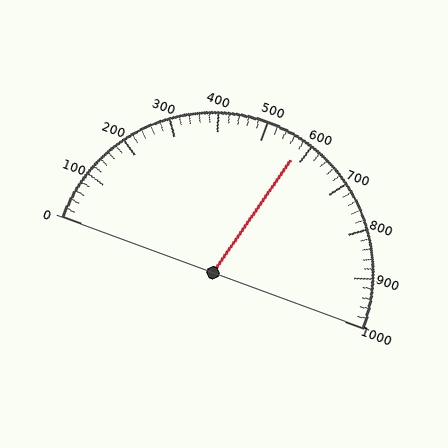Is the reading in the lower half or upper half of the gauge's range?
The reading is in the upper half of the range (0 to 1000).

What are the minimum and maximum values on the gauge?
The gauge ranges from 0 to 1000.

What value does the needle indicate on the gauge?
The needle indicates approximately 580.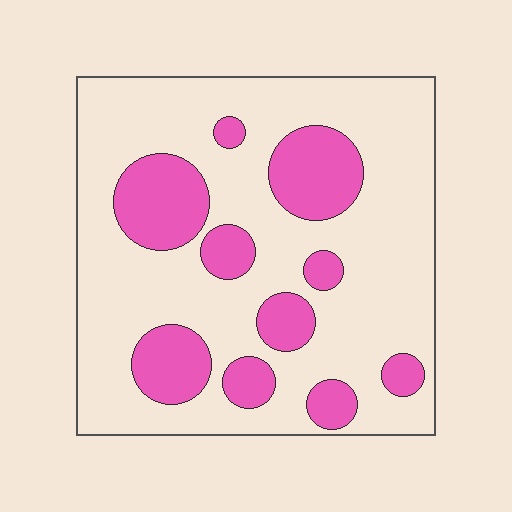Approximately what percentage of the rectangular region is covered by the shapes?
Approximately 25%.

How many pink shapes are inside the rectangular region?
10.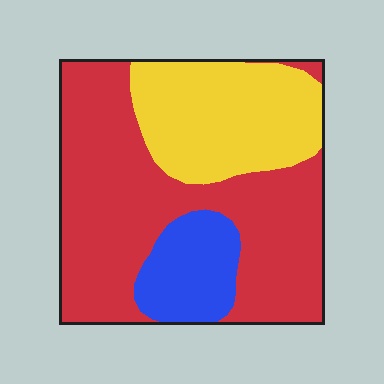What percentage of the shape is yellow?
Yellow covers 29% of the shape.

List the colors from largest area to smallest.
From largest to smallest: red, yellow, blue.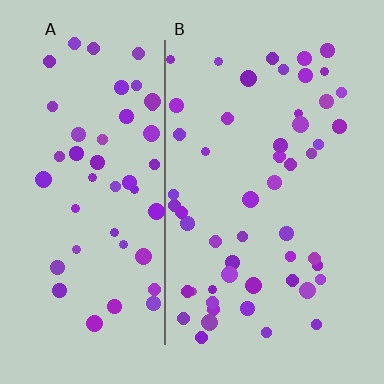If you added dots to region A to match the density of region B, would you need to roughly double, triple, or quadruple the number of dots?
Approximately double.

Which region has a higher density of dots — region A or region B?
B (the right).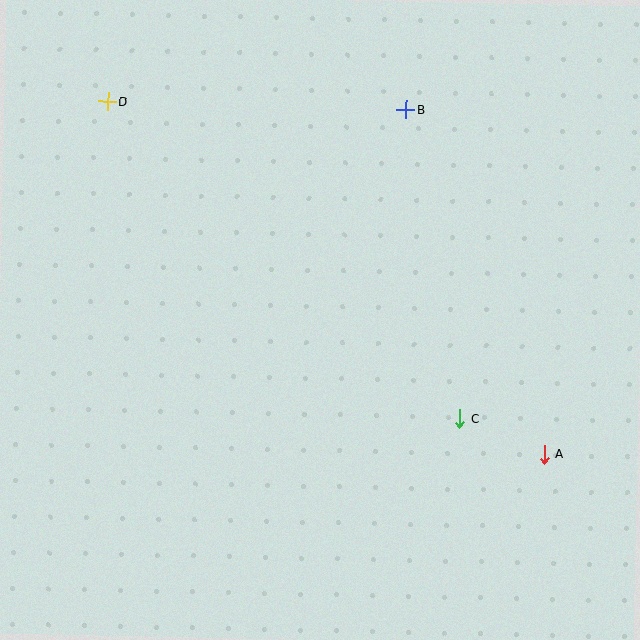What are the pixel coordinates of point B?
Point B is at (406, 110).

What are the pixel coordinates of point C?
Point C is at (460, 419).